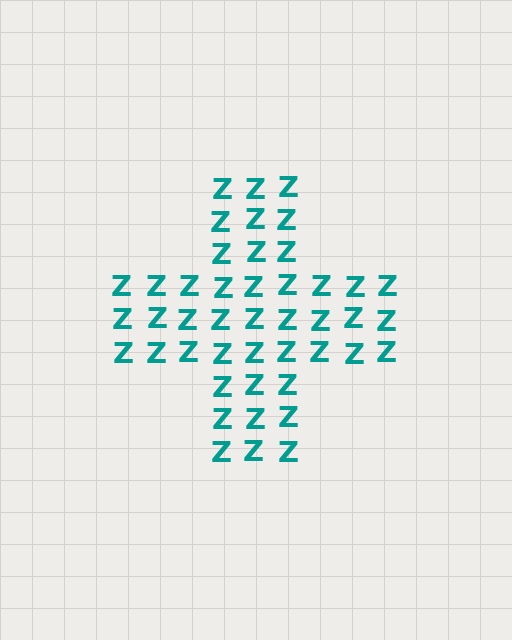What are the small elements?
The small elements are letter Z's.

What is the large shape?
The large shape is a cross.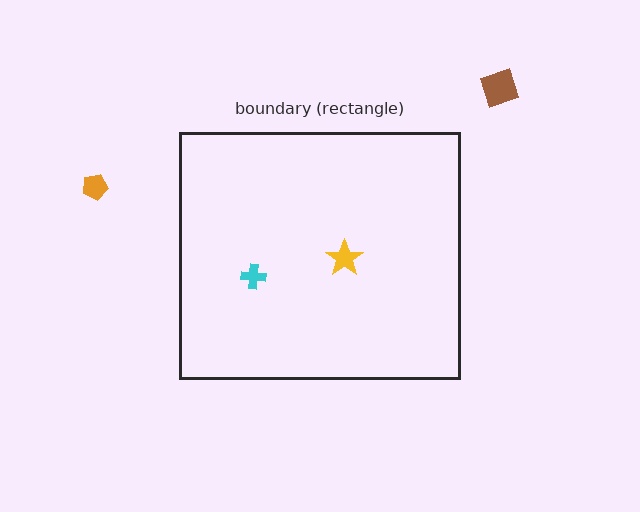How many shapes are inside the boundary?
2 inside, 2 outside.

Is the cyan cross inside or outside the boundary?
Inside.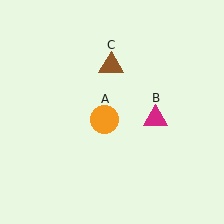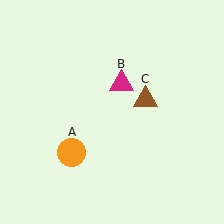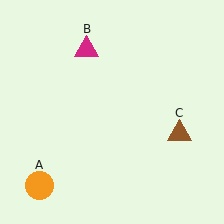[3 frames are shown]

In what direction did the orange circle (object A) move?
The orange circle (object A) moved down and to the left.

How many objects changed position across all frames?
3 objects changed position: orange circle (object A), magenta triangle (object B), brown triangle (object C).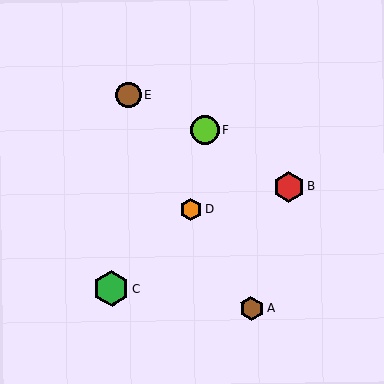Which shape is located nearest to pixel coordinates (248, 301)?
The brown hexagon (labeled A) at (251, 309) is nearest to that location.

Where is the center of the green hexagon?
The center of the green hexagon is at (111, 289).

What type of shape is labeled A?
Shape A is a brown hexagon.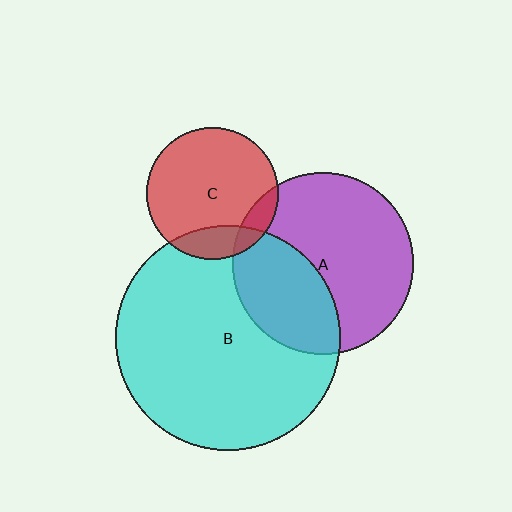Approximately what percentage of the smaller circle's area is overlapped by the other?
Approximately 15%.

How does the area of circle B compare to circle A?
Approximately 1.5 times.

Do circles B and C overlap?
Yes.